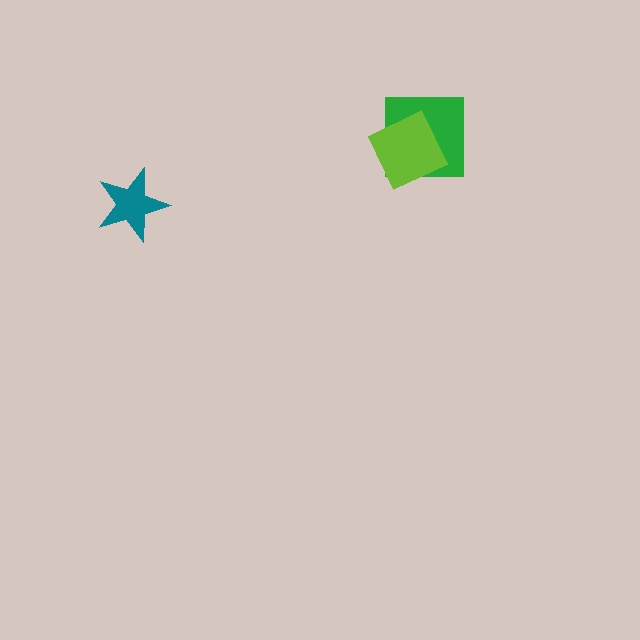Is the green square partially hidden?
Yes, it is partially covered by another shape.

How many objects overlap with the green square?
1 object overlaps with the green square.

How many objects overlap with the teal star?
0 objects overlap with the teal star.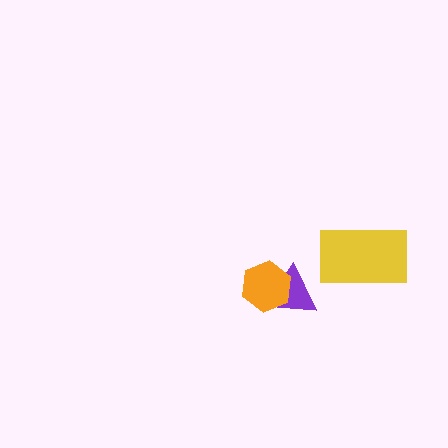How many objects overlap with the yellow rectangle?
0 objects overlap with the yellow rectangle.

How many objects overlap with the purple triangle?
1 object overlaps with the purple triangle.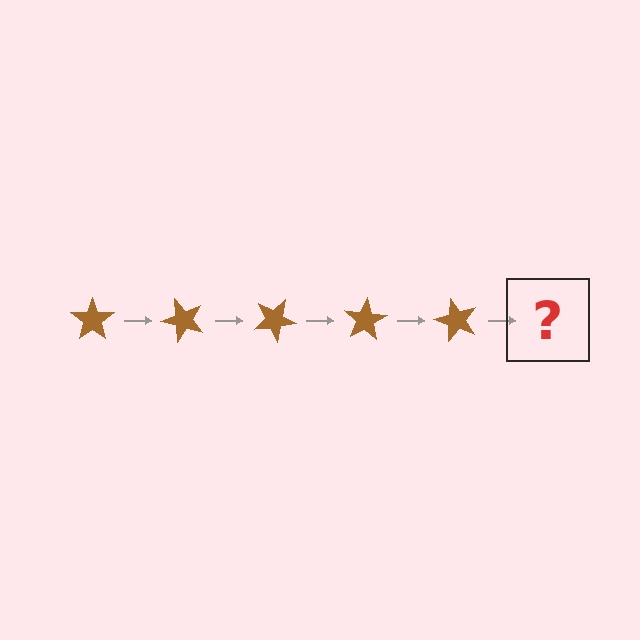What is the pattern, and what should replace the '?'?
The pattern is that the star rotates 50 degrees each step. The '?' should be a brown star rotated 250 degrees.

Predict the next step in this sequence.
The next step is a brown star rotated 250 degrees.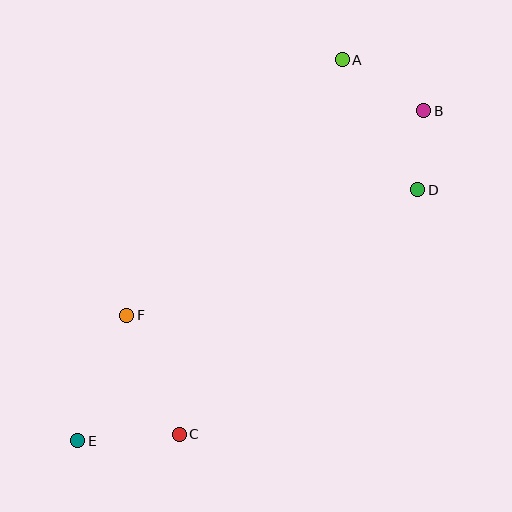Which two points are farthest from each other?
Points B and E are farthest from each other.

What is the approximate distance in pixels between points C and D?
The distance between C and D is approximately 341 pixels.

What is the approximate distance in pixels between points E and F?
The distance between E and F is approximately 135 pixels.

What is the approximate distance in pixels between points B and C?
The distance between B and C is approximately 405 pixels.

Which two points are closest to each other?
Points B and D are closest to each other.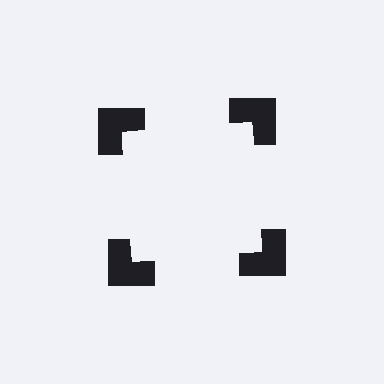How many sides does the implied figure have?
4 sides.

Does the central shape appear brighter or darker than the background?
It typically appears slightly brighter than the background, even though no actual brightness change is drawn.